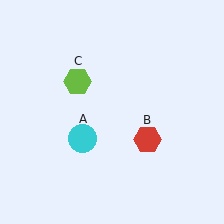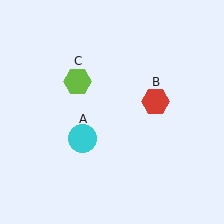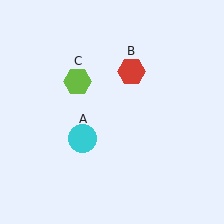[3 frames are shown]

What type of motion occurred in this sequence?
The red hexagon (object B) rotated counterclockwise around the center of the scene.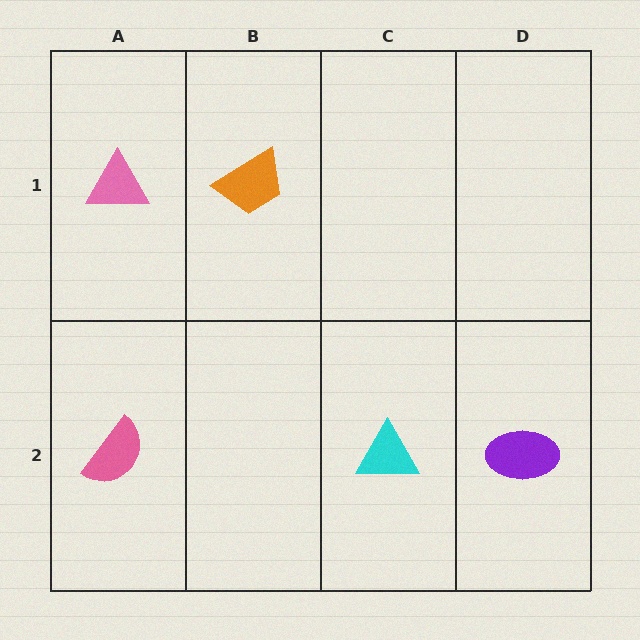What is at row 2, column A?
A pink semicircle.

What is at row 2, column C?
A cyan triangle.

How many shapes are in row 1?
2 shapes.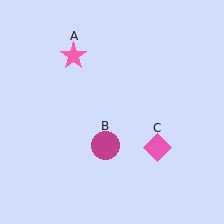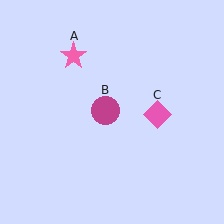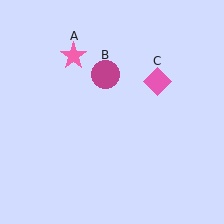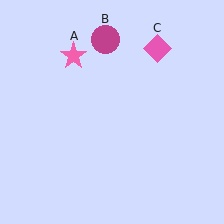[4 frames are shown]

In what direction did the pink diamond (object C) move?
The pink diamond (object C) moved up.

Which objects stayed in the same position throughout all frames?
Pink star (object A) remained stationary.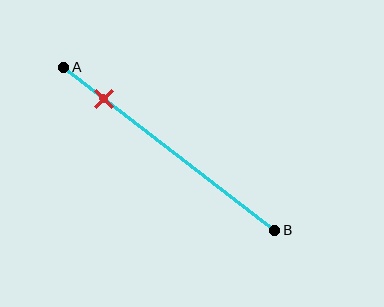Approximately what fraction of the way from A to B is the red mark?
The red mark is approximately 20% of the way from A to B.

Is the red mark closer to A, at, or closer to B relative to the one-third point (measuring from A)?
The red mark is closer to point A than the one-third point of segment AB.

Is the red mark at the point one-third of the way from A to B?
No, the mark is at about 20% from A, not at the 33% one-third point.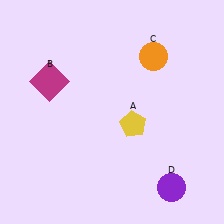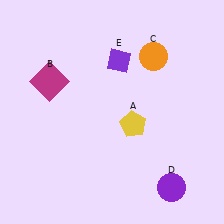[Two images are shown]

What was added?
A purple diamond (E) was added in Image 2.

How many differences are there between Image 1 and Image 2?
There is 1 difference between the two images.